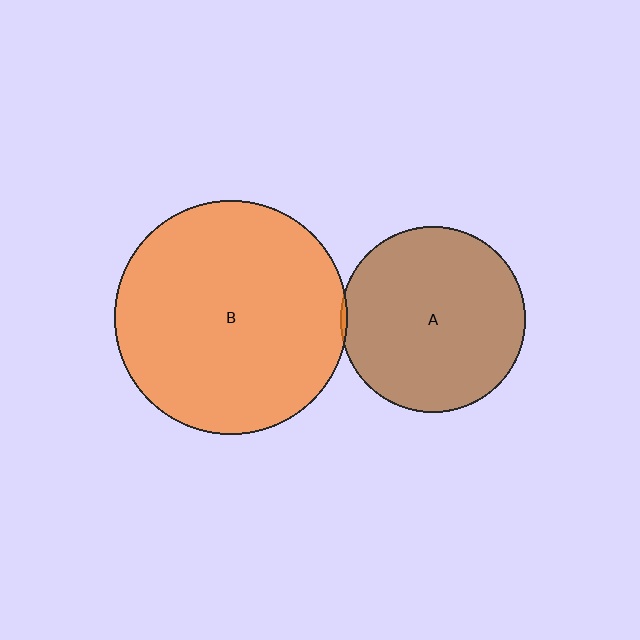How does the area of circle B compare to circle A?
Approximately 1.6 times.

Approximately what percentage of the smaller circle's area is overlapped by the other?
Approximately 5%.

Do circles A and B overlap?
Yes.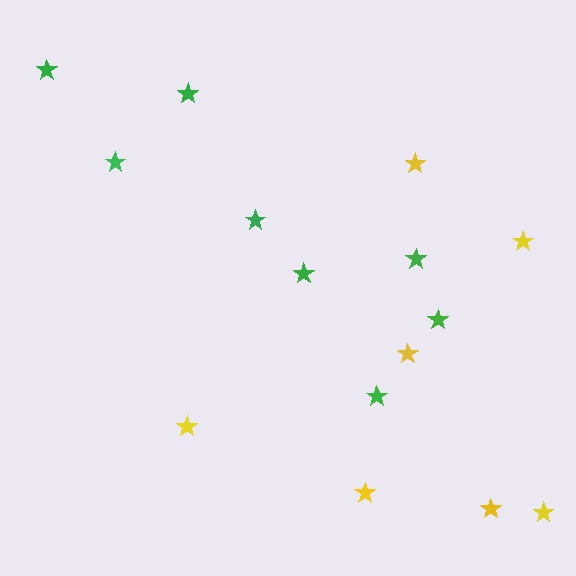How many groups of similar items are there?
There are 2 groups: one group of green stars (8) and one group of yellow stars (7).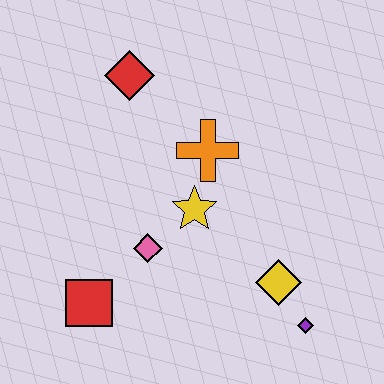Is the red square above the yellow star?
No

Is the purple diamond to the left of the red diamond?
No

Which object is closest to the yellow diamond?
The purple diamond is closest to the yellow diamond.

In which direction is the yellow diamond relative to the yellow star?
The yellow diamond is to the right of the yellow star.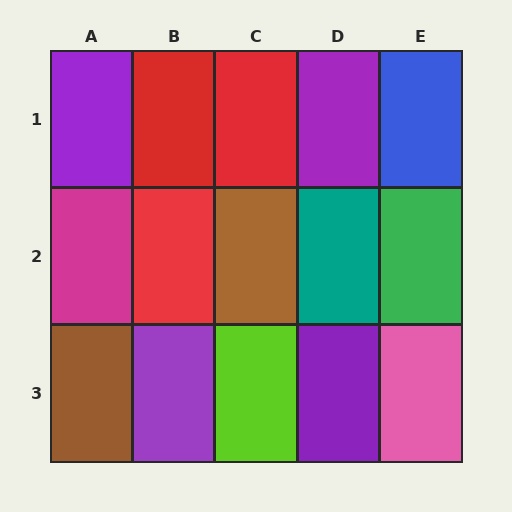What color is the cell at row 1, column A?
Purple.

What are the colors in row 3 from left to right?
Brown, purple, lime, purple, pink.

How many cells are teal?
1 cell is teal.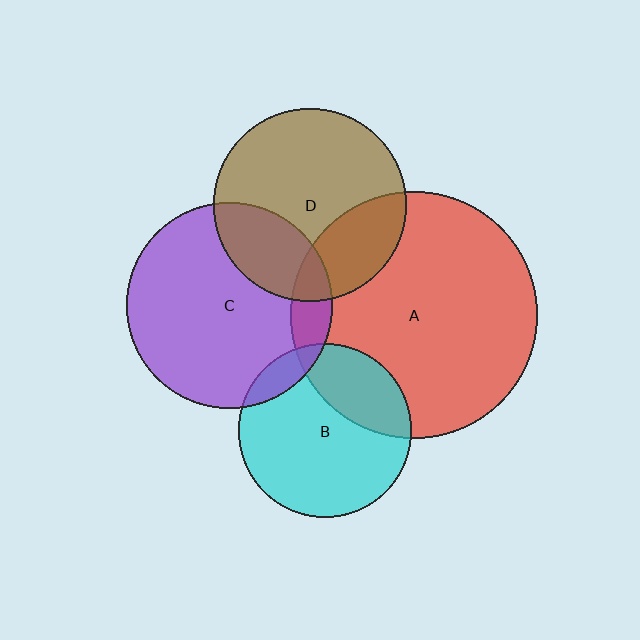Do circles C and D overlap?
Yes.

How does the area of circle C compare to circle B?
Approximately 1.4 times.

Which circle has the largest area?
Circle A (red).